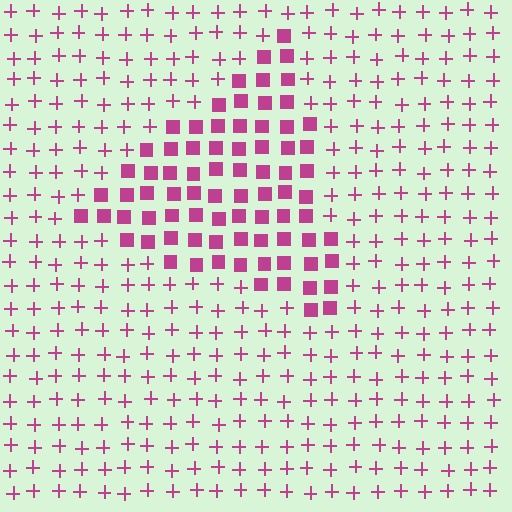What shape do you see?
I see a triangle.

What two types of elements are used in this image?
The image uses squares inside the triangle region and plus signs outside it.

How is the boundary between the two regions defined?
The boundary is defined by a change in element shape: squares inside vs. plus signs outside. All elements share the same color and spacing.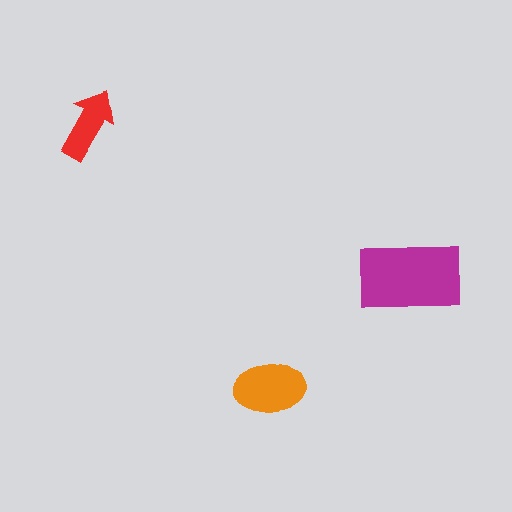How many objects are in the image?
There are 3 objects in the image.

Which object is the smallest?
The red arrow.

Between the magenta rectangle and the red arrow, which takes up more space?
The magenta rectangle.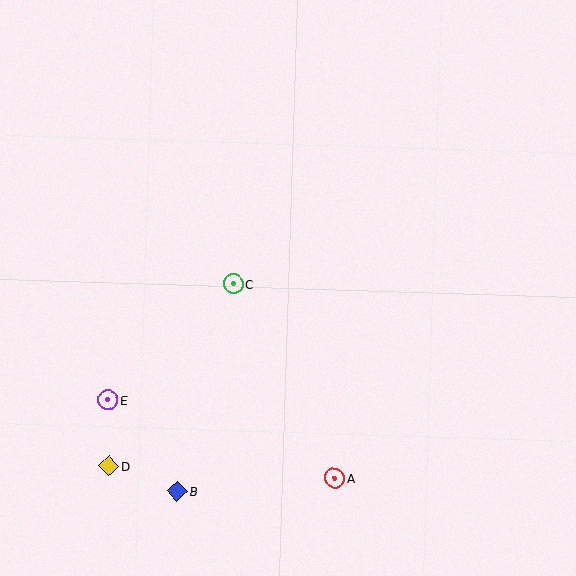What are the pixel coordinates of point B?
Point B is at (177, 492).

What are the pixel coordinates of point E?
Point E is at (108, 400).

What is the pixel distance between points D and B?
The distance between D and B is 73 pixels.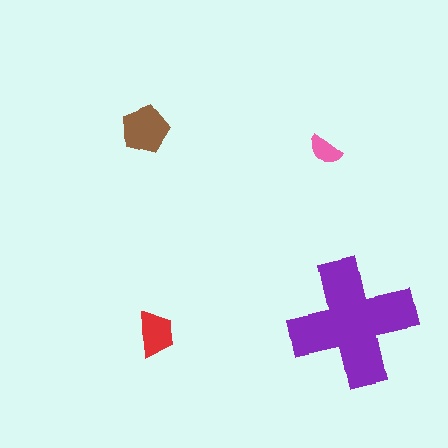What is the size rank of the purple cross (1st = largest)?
1st.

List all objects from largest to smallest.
The purple cross, the brown pentagon, the red trapezoid, the pink semicircle.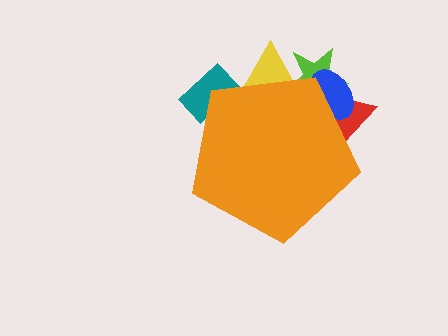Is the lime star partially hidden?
Yes, the lime star is partially hidden behind the orange pentagon.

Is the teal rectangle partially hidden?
Yes, the teal rectangle is partially hidden behind the orange pentagon.